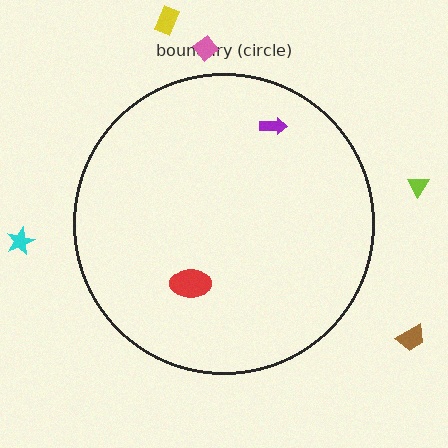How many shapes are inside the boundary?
2 inside, 5 outside.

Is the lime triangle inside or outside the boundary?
Outside.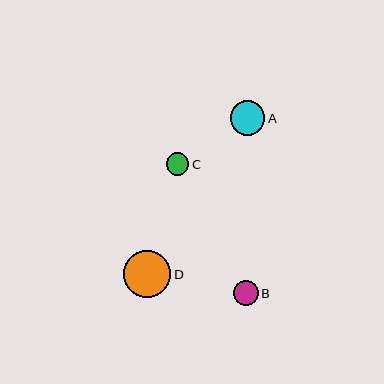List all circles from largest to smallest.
From largest to smallest: D, A, B, C.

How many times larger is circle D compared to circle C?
Circle D is approximately 2.1 times the size of circle C.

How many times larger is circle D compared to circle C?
Circle D is approximately 2.1 times the size of circle C.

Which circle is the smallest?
Circle C is the smallest with a size of approximately 22 pixels.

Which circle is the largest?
Circle D is the largest with a size of approximately 47 pixels.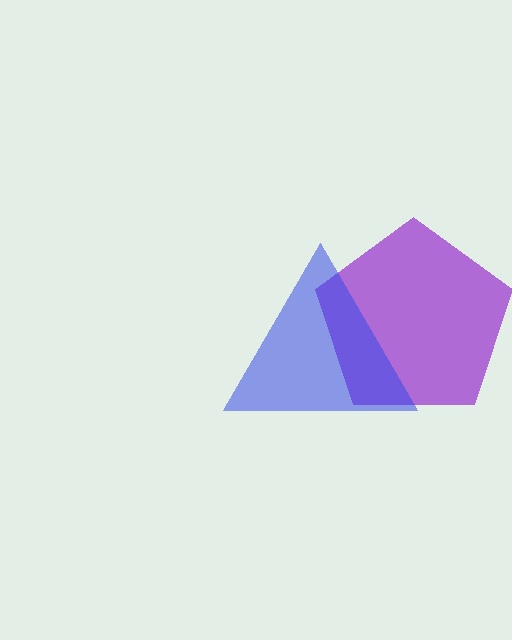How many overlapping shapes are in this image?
There are 2 overlapping shapes in the image.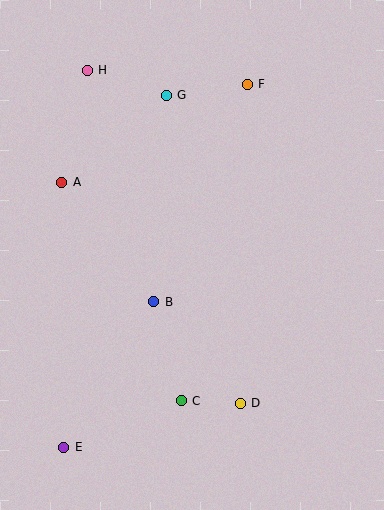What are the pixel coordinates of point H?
Point H is at (87, 70).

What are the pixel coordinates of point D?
Point D is at (240, 403).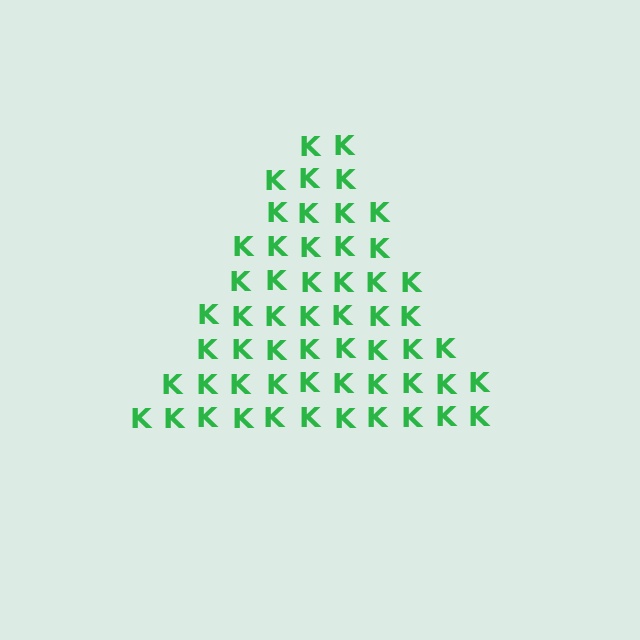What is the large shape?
The large shape is a triangle.